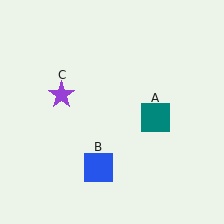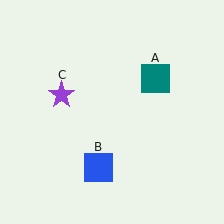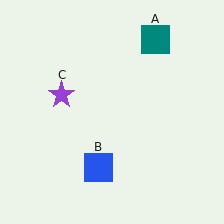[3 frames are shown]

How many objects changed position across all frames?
1 object changed position: teal square (object A).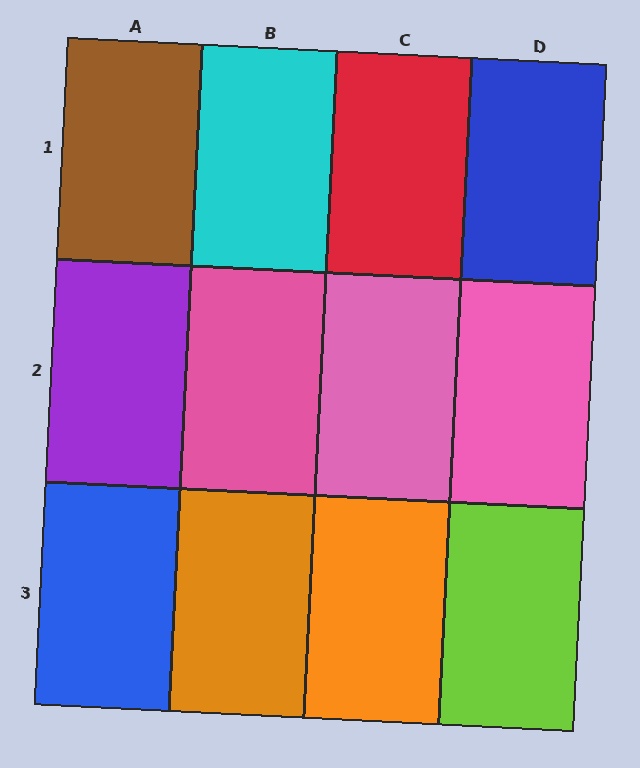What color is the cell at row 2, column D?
Pink.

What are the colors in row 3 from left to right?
Blue, orange, orange, lime.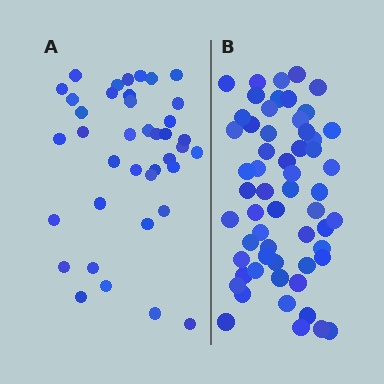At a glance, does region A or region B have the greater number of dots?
Region B (the right region) has more dots.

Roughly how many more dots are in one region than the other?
Region B has approximately 20 more dots than region A.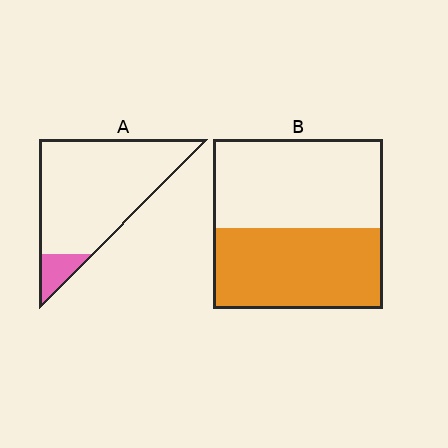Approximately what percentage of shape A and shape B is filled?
A is approximately 10% and B is approximately 50%.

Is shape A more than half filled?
No.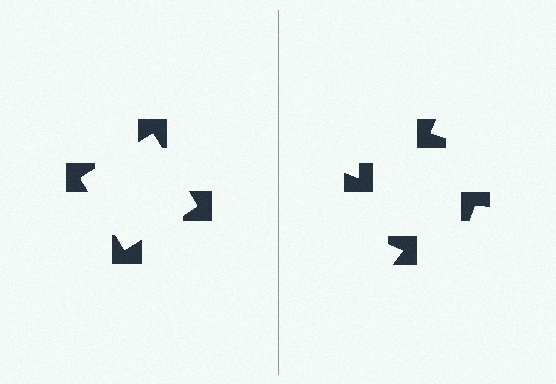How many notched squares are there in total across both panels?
8 — 4 on each side.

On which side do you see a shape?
An illusory square appears on the left side. On the right side the wedge cuts are rotated, so no coherent shape forms.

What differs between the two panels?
The notched squares are positioned identically on both sides; only the wedge orientations differ. On the left they align to a square; on the right they are misaligned.